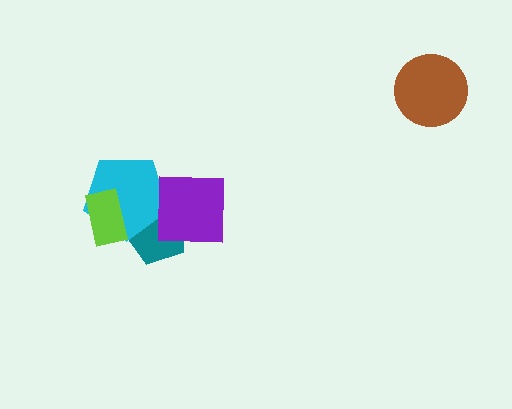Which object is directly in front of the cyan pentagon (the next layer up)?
The lime rectangle is directly in front of the cyan pentagon.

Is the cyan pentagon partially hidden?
Yes, it is partially covered by another shape.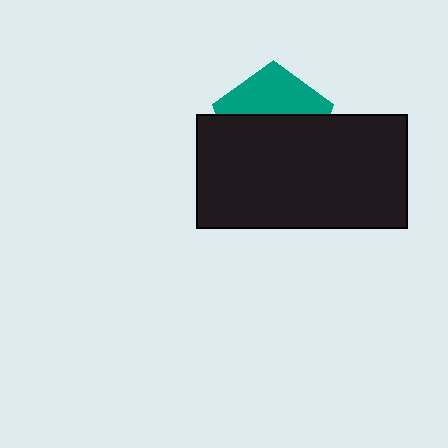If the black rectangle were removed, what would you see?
You would see the complete teal pentagon.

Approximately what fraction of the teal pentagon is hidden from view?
Roughly 61% of the teal pentagon is hidden behind the black rectangle.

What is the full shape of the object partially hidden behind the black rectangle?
The partially hidden object is a teal pentagon.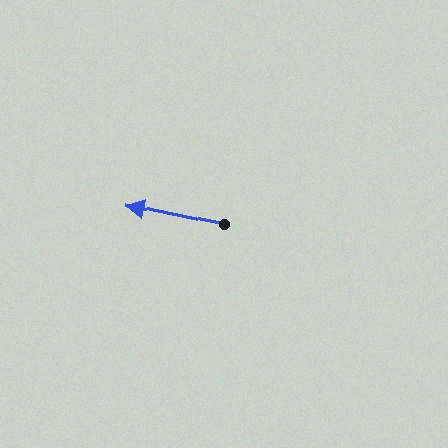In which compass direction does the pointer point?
West.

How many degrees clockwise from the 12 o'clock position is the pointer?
Approximately 282 degrees.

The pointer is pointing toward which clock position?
Roughly 9 o'clock.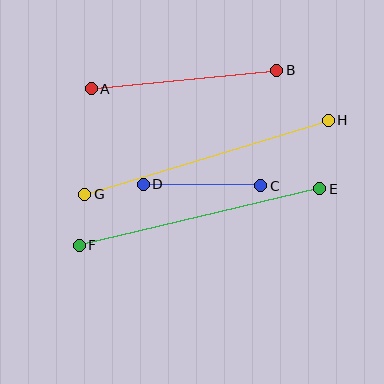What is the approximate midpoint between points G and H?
The midpoint is at approximately (207, 157) pixels.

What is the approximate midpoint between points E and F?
The midpoint is at approximately (200, 217) pixels.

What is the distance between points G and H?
The distance is approximately 254 pixels.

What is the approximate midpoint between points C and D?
The midpoint is at approximately (202, 185) pixels.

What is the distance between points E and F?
The distance is approximately 247 pixels.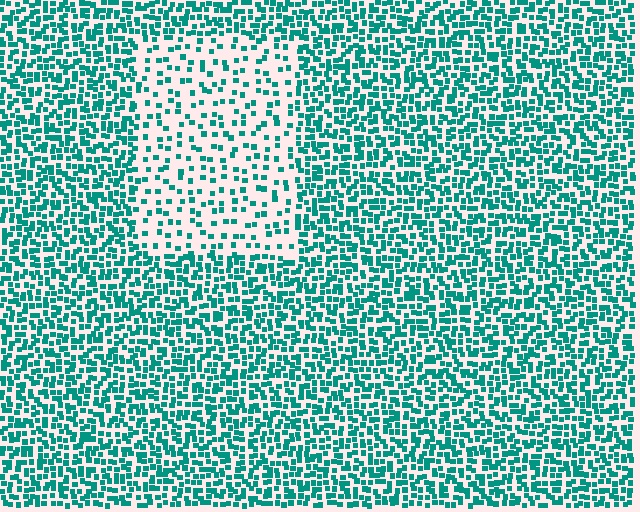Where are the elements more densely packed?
The elements are more densely packed outside the rectangle boundary.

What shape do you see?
I see a rectangle.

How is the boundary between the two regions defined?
The boundary is defined by a change in element density (approximately 2.4x ratio). All elements are the same color, size, and shape.